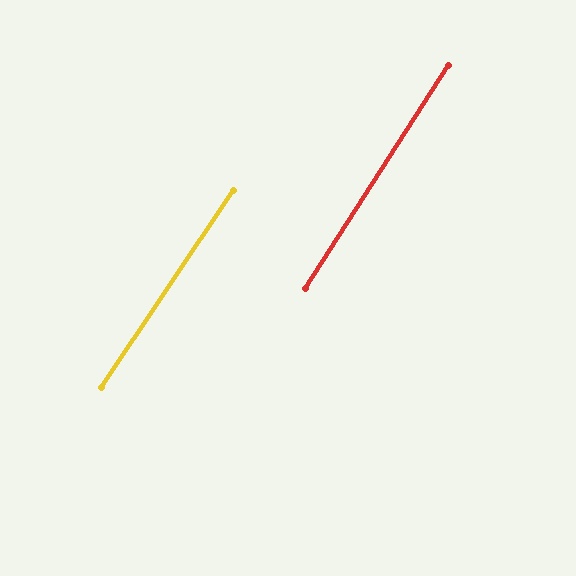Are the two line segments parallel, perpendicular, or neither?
Parallel — their directions differ by only 1.1°.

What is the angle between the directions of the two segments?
Approximately 1 degree.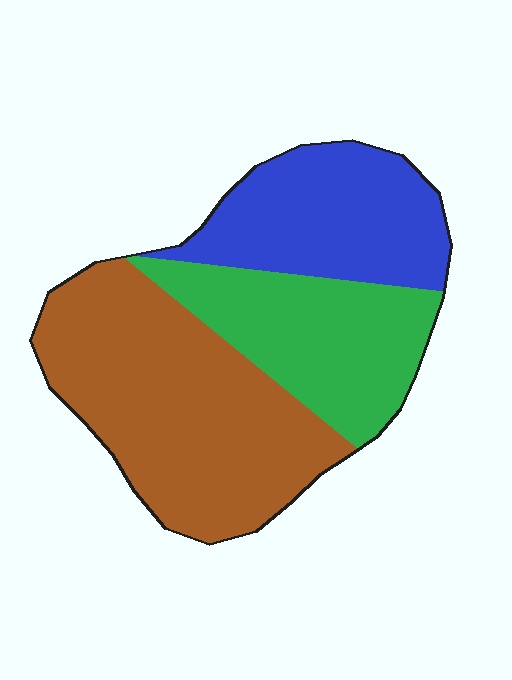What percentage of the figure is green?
Green takes up about one quarter (1/4) of the figure.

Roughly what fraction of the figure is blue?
Blue covers roughly 25% of the figure.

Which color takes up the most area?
Brown, at roughly 45%.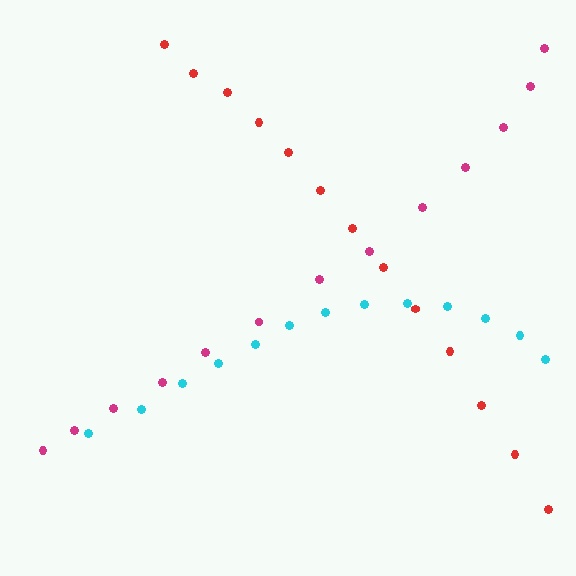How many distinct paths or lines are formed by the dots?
There are 3 distinct paths.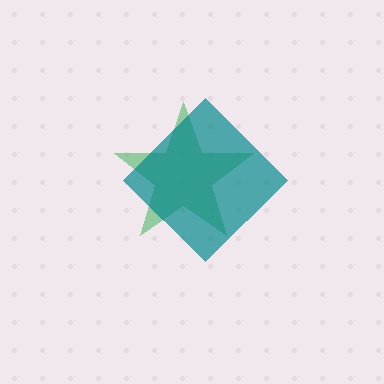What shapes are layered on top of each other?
The layered shapes are: a green star, a teal diamond.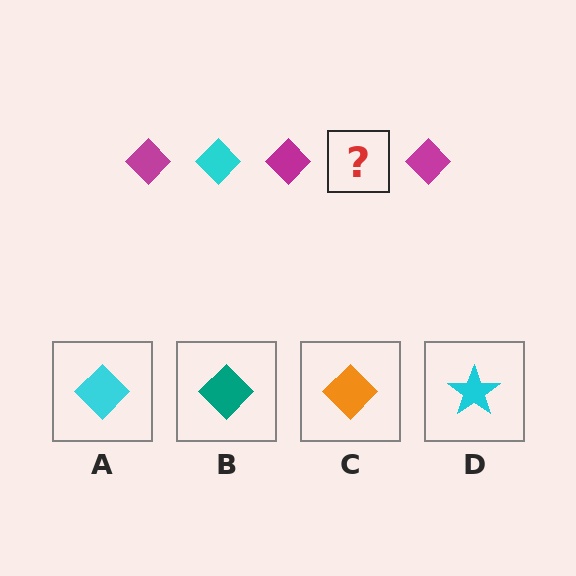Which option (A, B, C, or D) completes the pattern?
A.